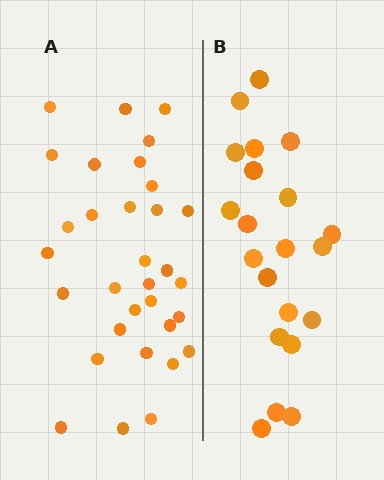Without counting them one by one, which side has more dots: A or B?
Region A (the left region) has more dots.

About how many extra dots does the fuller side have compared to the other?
Region A has roughly 12 or so more dots than region B.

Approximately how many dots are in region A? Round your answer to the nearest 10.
About 30 dots. (The exact count is 32, which rounds to 30.)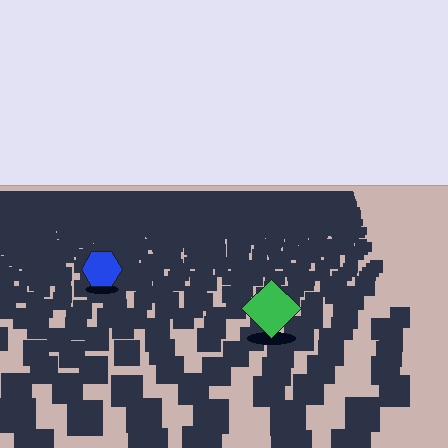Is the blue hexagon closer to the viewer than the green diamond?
No. The green diamond is closer — you can tell from the texture gradient: the ground texture is coarser near it.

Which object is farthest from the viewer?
The blue hexagon is farthest from the viewer. It appears smaller and the ground texture around it is denser.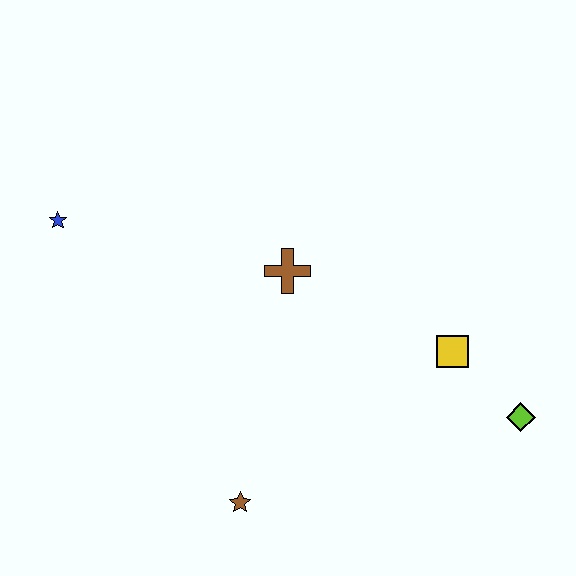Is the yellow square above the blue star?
No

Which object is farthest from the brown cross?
The lime diamond is farthest from the brown cross.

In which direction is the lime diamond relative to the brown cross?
The lime diamond is to the right of the brown cross.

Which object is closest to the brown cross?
The yellow square is closest to the brown cross.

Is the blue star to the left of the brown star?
Yes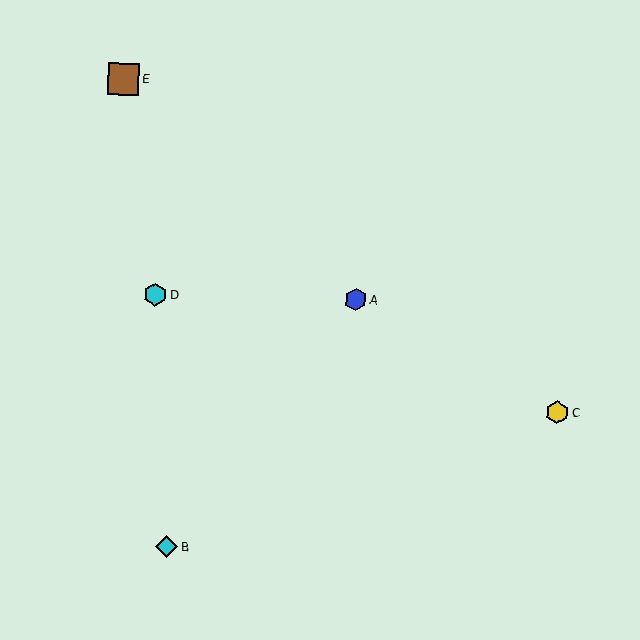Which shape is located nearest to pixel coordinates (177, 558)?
The cyan diamond (labeled B) at (167, 547) is nearest to that location.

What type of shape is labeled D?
Shape D is a cyan hexagon.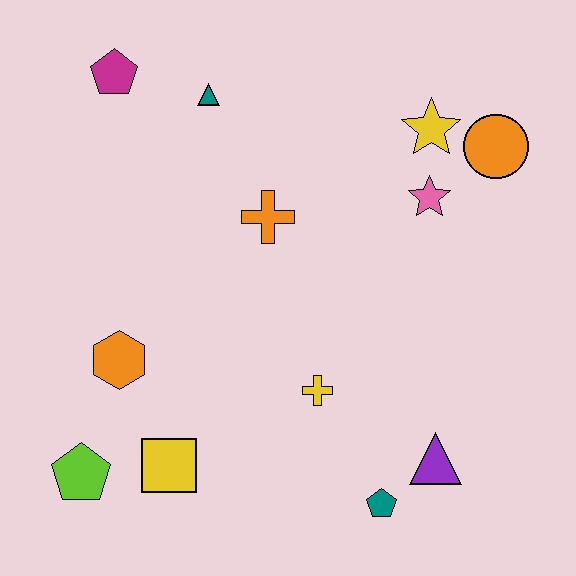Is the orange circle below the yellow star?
Yes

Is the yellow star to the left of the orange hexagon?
No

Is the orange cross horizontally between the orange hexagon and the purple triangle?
Yes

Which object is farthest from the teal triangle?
The teal pentagon is farthest from the teal triangle.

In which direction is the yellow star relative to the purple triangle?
The yellow star is above the purple triangle.